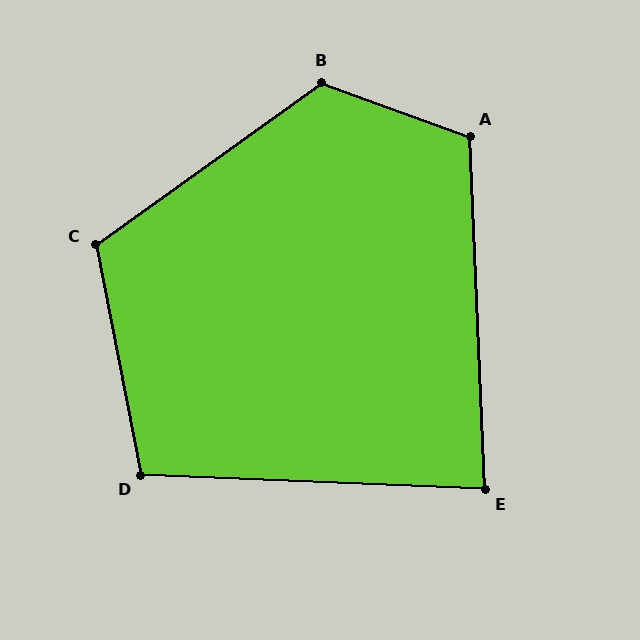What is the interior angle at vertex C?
Approximately 114 degrees (obtuse).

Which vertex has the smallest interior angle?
E, at approximately 85 degrees.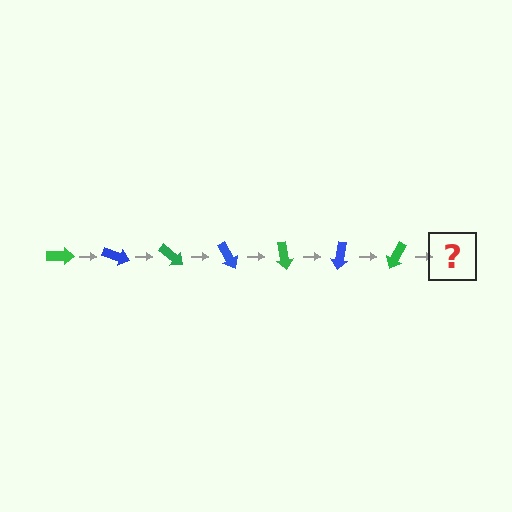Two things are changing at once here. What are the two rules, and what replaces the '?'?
The two rules are that it rotates 20 degrees each step and the color cycles through green and blue. The '?' should be a blue arrow, rotated 140 degrees from the start.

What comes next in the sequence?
The next element should be a blue arrow, rotated 140 degrees from the start.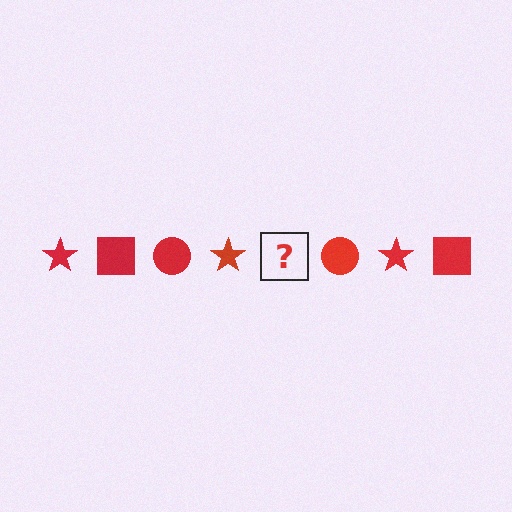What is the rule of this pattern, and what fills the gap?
The rule is that the pattern cycles through star, square, circle shapes in red. The gap should be filled with a red square.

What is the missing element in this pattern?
The missing element is a red square.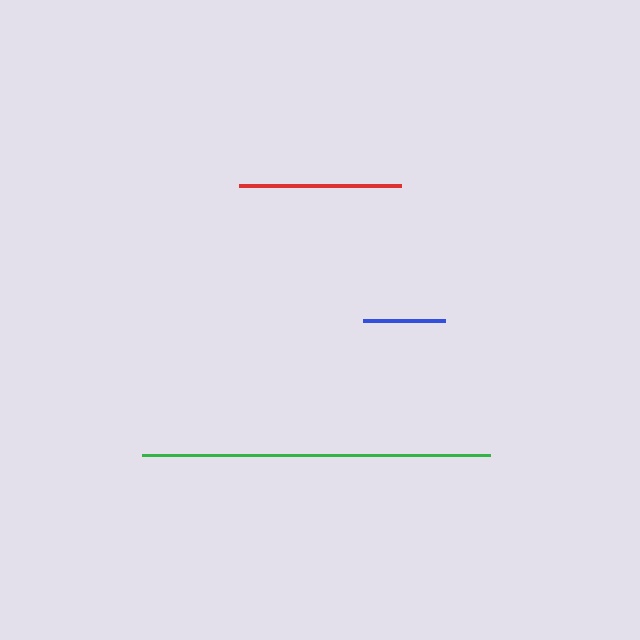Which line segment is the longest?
The green line is the longest at approximately 347 pixels.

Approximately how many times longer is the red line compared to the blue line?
The red line is approximately 2.0 times the length of the blue line.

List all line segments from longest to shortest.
From longest to shortest: green, red, blue.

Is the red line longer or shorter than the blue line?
The red line is longer than the blue line.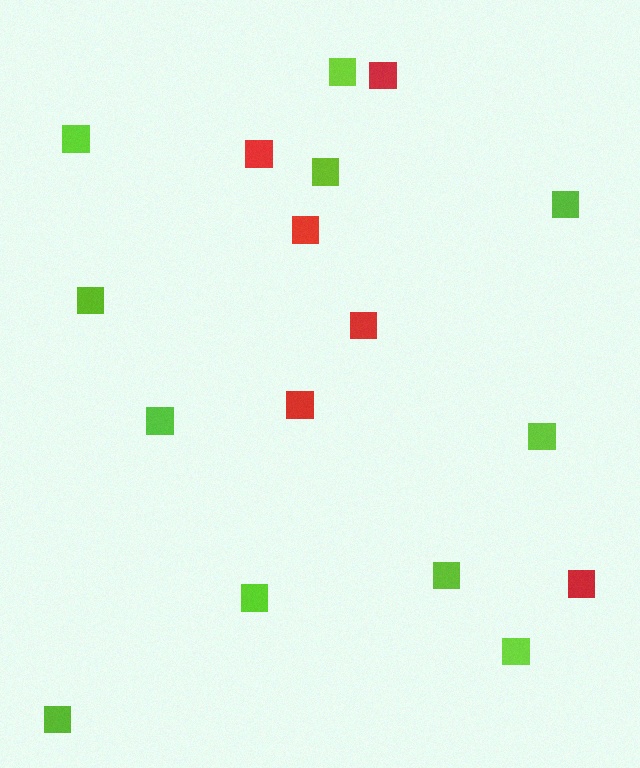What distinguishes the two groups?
There are 2 groups: one group of lime squares (11) and one group of red squares (6).